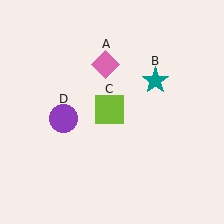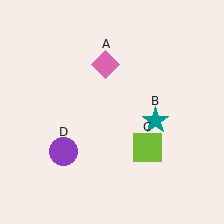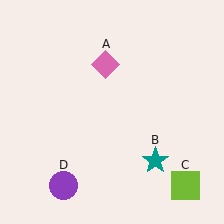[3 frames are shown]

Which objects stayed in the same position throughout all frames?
Pink diamond (object A) remained stationary.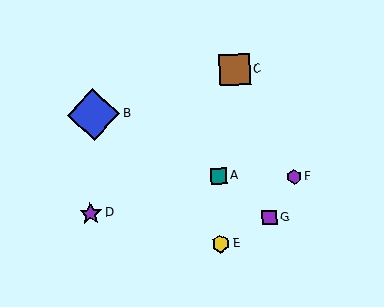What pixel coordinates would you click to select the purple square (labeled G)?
Click at (270, 218) to select the purple square G.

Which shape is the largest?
The blue diamond (labeled B) is the largest.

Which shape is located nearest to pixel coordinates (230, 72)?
The brown square (labeled C) at (235, 70) is nearest to that location.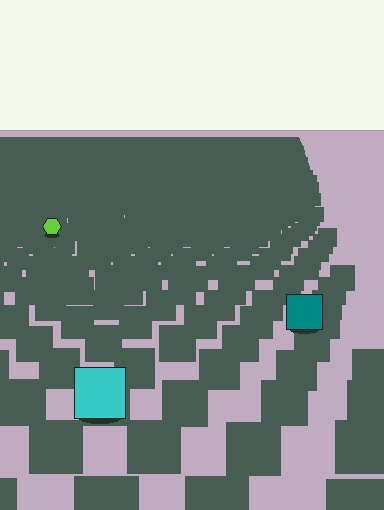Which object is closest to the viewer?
The cyan square is closest. The texture marks near it are larger and more spread out.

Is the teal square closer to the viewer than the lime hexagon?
Yes. The teal square is closer — you can tell from the texture gradient: the ground texture is coarser near it.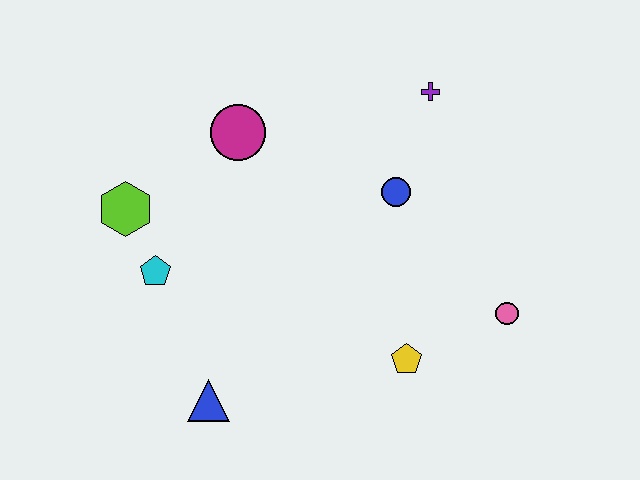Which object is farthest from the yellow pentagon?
The lime hexagon is farthest from the yellow pentagon.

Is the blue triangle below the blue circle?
Yes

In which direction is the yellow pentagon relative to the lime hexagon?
The yellow pentagon is to the right of the lime hexagon.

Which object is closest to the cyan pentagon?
The lime hexagon is closest to the cyan pentagon.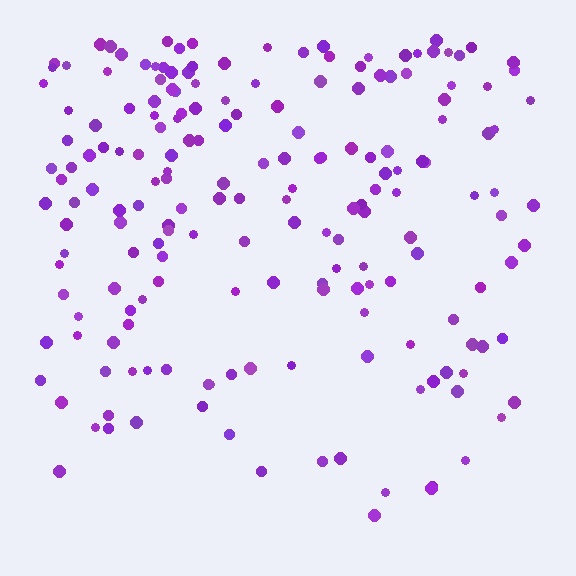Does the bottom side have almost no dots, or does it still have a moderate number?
Still a moderate number, just noticeably fewer than the top.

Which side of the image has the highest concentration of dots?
The top.